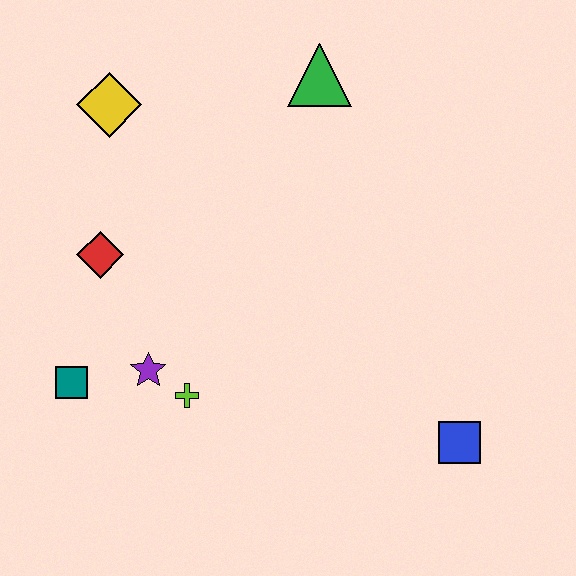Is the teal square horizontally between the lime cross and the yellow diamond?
No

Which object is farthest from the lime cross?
The green triangle is farthest from the lime cross.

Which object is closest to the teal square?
The purple star is closest to the teal square.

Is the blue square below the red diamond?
Yes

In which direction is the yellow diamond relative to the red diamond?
The yellow diamond is above the red diamond.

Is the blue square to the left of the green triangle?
No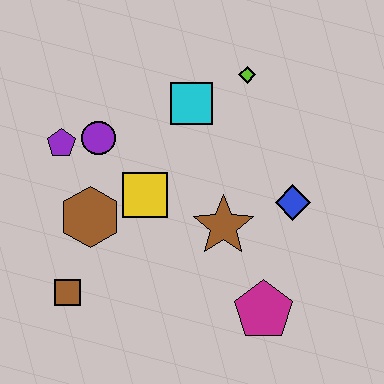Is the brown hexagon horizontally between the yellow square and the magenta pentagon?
No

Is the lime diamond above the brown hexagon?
Yes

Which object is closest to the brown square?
The brown hexagon is closest to the brown square.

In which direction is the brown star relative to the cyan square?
The brown star is below the cyan square.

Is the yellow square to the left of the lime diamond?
Yes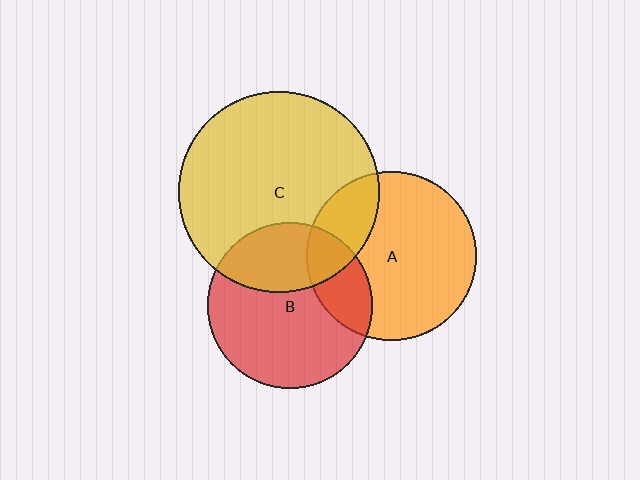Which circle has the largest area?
Circle C (yellow).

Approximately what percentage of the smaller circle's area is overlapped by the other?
Approximately 25%.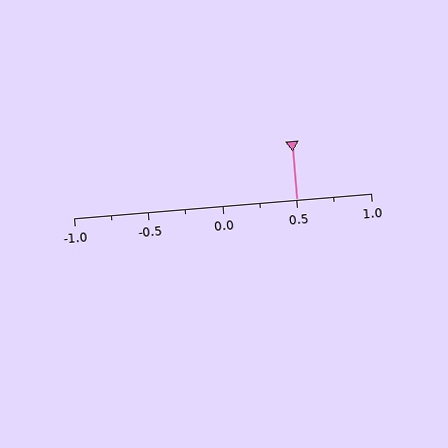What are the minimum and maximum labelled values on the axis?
The axis runs from -1.0 to 1.0.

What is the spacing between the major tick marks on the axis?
The major ticks are spaced 0.5 apart.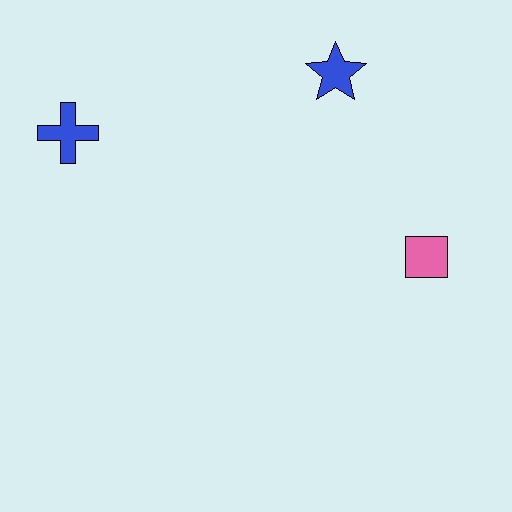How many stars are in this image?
There is 1 star.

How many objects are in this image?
There are 3 objects.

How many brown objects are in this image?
There are no brown objects.